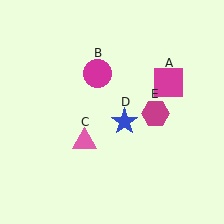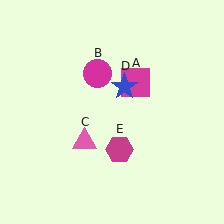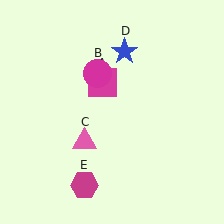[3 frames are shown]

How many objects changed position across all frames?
3 objects changed position: magenta square (object A), blue star (object D), magenta hexagon (object E).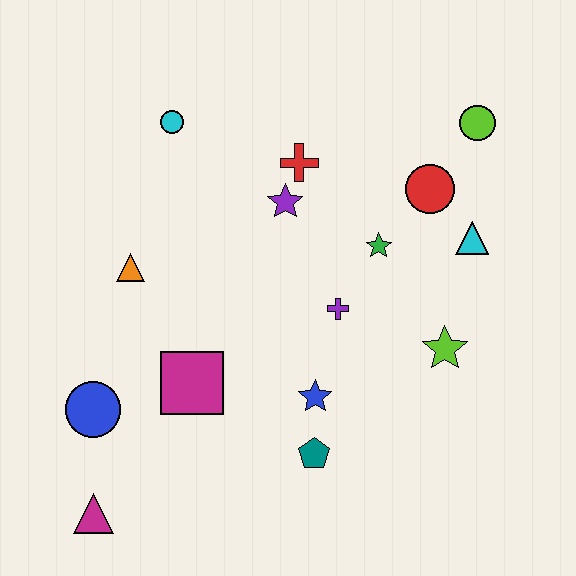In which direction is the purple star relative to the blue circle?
The purple star is above the blue circle.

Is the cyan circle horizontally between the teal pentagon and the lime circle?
No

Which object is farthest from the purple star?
The magenta triangle is farthest from the purple star.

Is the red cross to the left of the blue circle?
No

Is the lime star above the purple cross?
No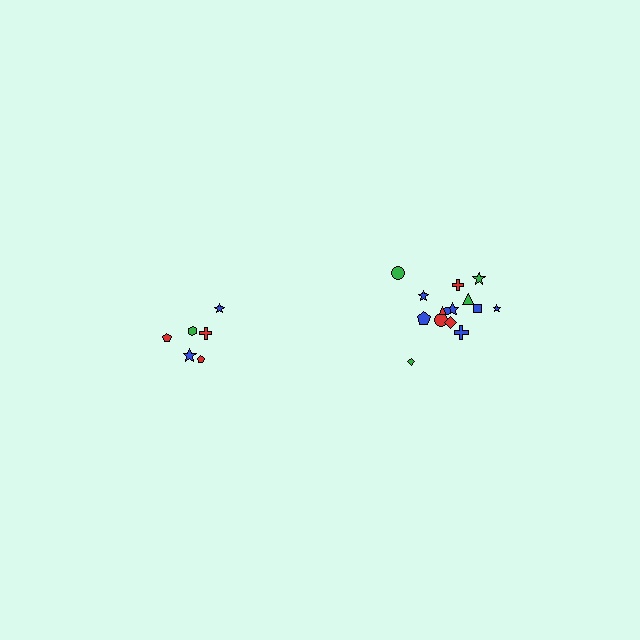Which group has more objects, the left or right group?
The right group.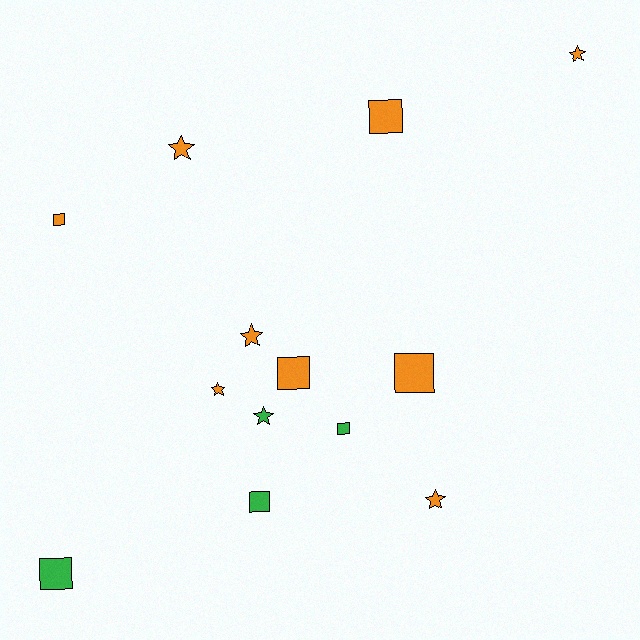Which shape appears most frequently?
Square, with 7 objects.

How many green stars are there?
There is 1 green star.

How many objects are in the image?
There are 13 objects.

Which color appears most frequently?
Orange, with 9 objects.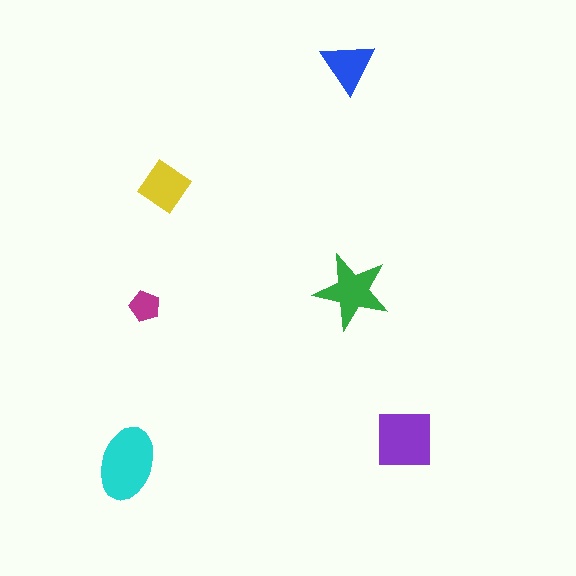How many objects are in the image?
There are 6 objects in the image.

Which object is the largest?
The cyan ellipse.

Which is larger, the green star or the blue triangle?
The green star.